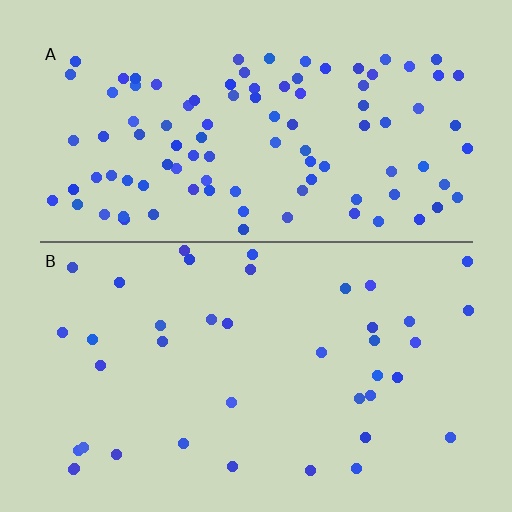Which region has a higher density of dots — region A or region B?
A (the top).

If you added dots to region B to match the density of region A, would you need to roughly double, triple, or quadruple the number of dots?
Approximately triple.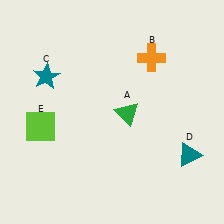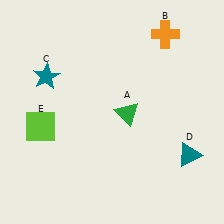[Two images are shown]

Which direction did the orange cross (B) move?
The orange cross (B) moved up.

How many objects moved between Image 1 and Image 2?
1 object moved between the two images.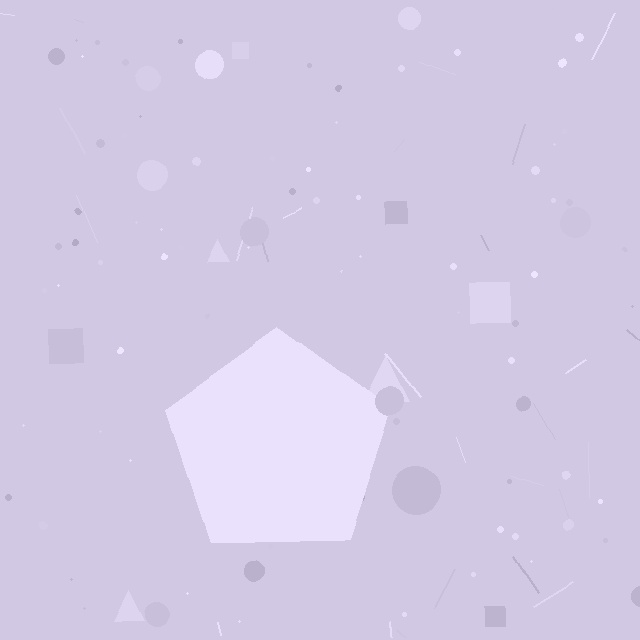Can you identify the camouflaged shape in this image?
The camouflaged shape is a pentagon.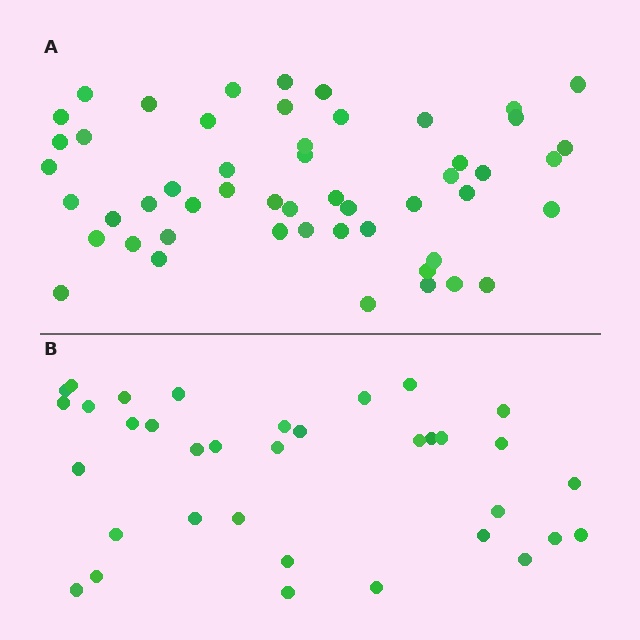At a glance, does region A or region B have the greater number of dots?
Region A (the top region) has more dots.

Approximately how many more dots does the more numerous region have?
Region A has approximately 15 more dots than region B.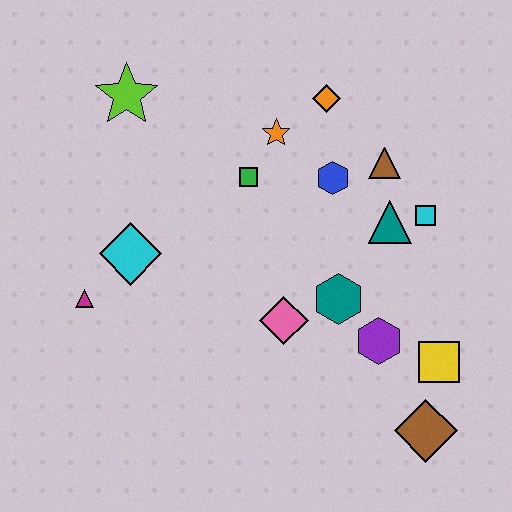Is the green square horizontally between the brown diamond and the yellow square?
No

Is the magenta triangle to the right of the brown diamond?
No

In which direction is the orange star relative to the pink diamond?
The orange star is above the pink diamond.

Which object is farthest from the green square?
The brown diamond is farthest from the green square.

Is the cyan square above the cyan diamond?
Yes